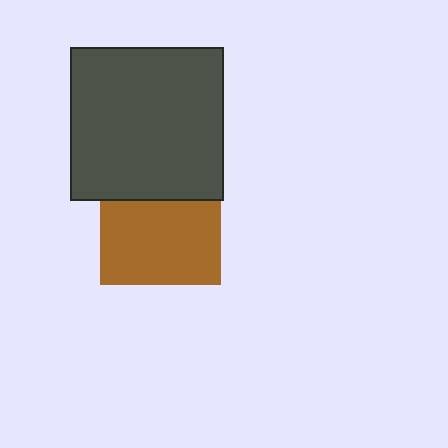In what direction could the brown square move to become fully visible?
The brown square could move down. That would shift it out from behind the dark gray square entirely.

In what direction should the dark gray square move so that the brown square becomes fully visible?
The dark gray square should move up. That is the shortest direction to clear the overlap and leave the brown square fully visible.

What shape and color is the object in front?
The object in front is a dark gray square.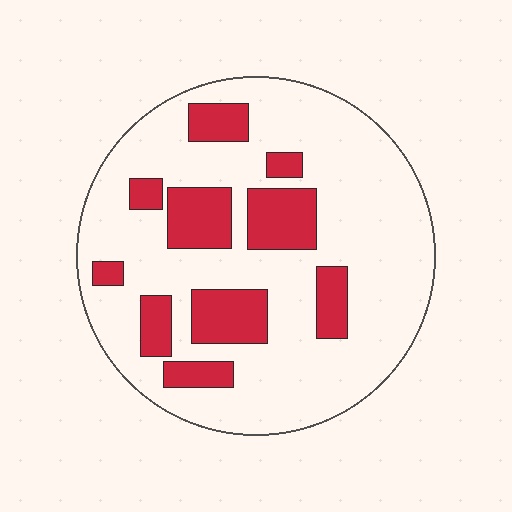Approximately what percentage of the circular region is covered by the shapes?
Approximately 25%.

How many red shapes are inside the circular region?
10.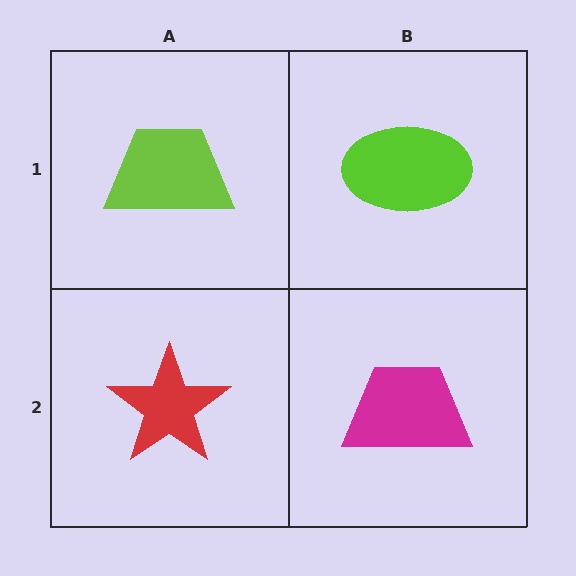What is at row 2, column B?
A magenta trapezoid.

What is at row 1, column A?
A lime trapezoid.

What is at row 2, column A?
A red star.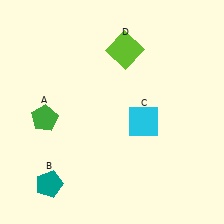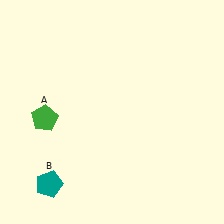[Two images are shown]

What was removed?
The lime square (D), the cyan square (C) were removed in Image 2.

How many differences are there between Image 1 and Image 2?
There are 2 differences between the two images.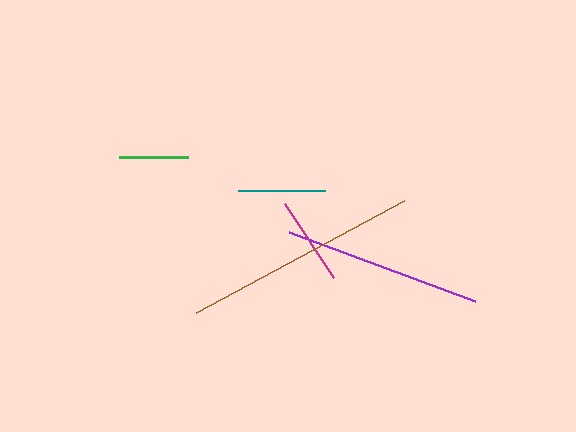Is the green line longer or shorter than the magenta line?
The magenta line is longer than the green line.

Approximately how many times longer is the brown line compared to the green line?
The brown line is approximately 3.4 times the length of the green line.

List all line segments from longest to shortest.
From longest to shortest: brown, purple, magenta, teal, green.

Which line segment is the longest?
The brown line is the longest at approximately 236 pixels.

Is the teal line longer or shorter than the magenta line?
The magenta line is longer than the teal line.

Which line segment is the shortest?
The green line is the shortest at approximately 69 pixels.